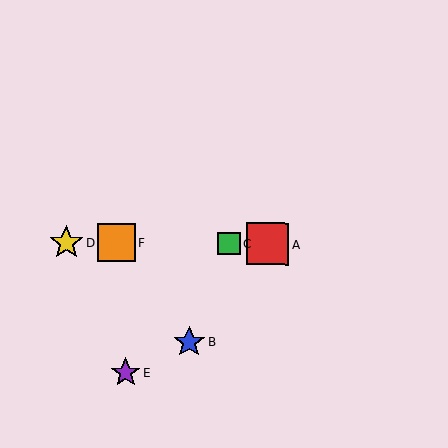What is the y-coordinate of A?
Object A is at y≈244.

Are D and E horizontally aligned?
No, D is at y≈243 and E is at y≈373.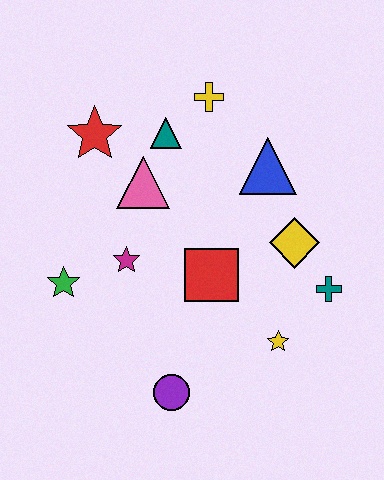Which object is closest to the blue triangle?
The yellow diamond is closest to the blue triangle.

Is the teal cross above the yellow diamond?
No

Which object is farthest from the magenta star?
The teal cross is farthest from the magenta star.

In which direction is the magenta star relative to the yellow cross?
The magenta star is below the yellow cross.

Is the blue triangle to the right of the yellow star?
No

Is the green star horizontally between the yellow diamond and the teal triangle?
No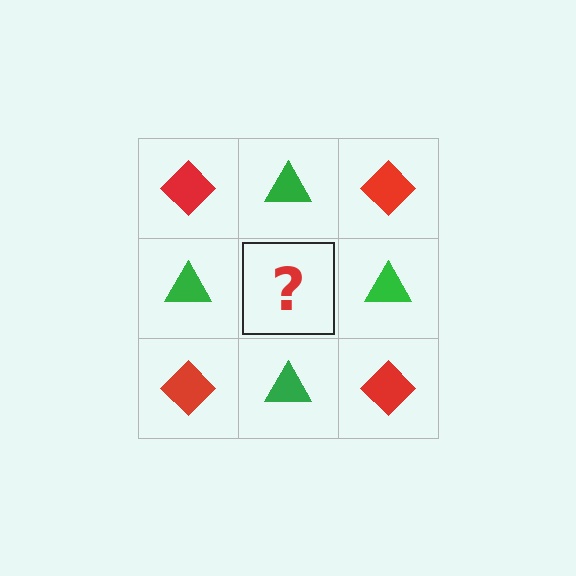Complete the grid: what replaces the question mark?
The question mark should be replaced with a red diamond.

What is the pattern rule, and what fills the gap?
The rule is that it alternates red diamond and green triangle in a checkerboard pattern. The gap should be filled with a red diamond.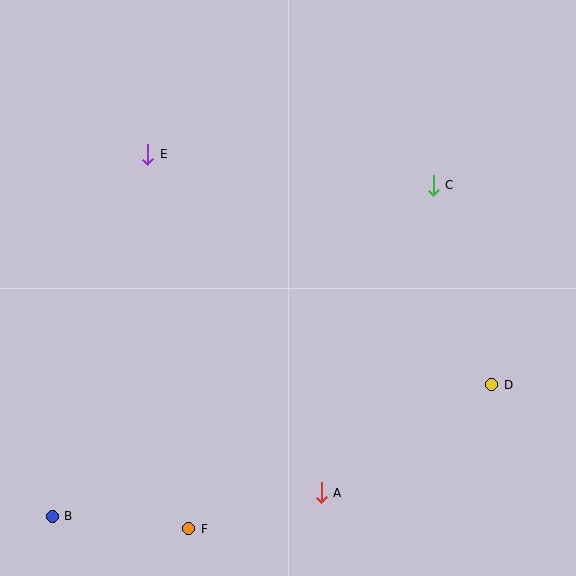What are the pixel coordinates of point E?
Point E is at (148, 154).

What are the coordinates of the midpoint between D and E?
The midpoint between D and E is at (320, 269).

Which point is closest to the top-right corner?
Point C is closest to the top-right corner.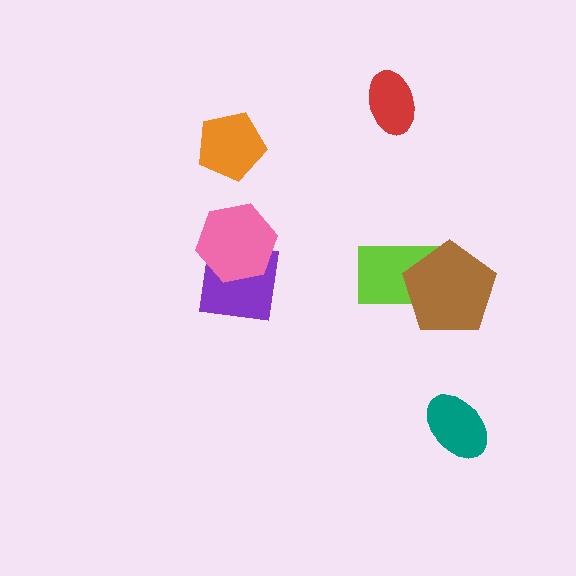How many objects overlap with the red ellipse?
0 objects overlap with the red ellipse.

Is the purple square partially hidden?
Yes, it is partially covered by another shape.